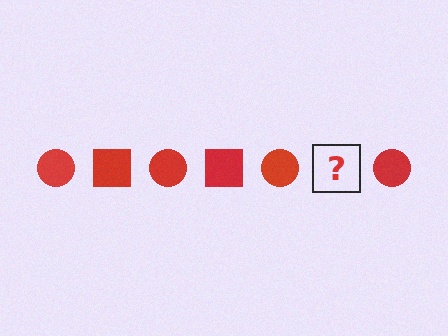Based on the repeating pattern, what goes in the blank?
The blank should be a red square.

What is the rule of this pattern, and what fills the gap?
The rule is that the pattern cycles through circle, square shapes in red. The gap should be filled with a red square.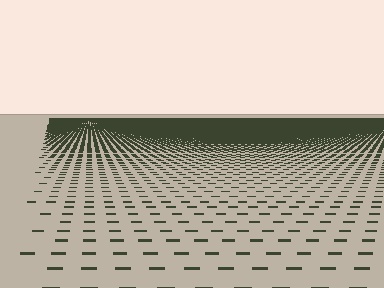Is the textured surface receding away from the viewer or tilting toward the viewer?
The surface is receding away from the viewer. Texture elements get smaller and denser toward the top.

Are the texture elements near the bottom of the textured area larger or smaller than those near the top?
Larger. Near the bottom, elements are closer to the viewer and appear at a bigger on-screen size.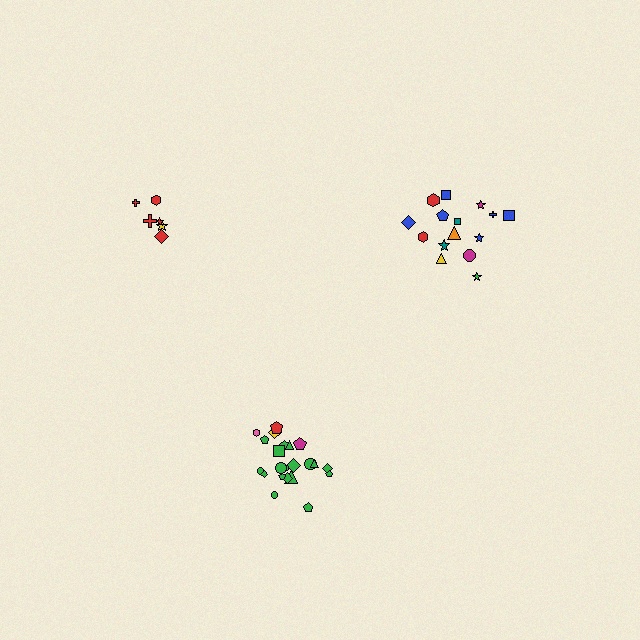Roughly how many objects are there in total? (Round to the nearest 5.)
Roughly 45 objects in total.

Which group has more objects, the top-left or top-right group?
The top-right group.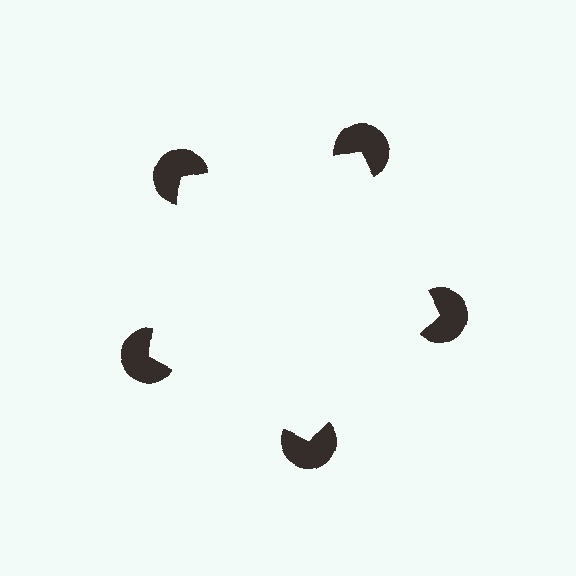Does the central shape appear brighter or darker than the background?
It typically appears slightly brighter than the background, even though no actual brightness change is drawn.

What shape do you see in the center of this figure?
An illusory pentagon — its edges are inferred from the aligned wedge cuts in the pac-man discs, not physically drawn.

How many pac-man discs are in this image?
There are 5 — one at each vertex of the illusory pentagon.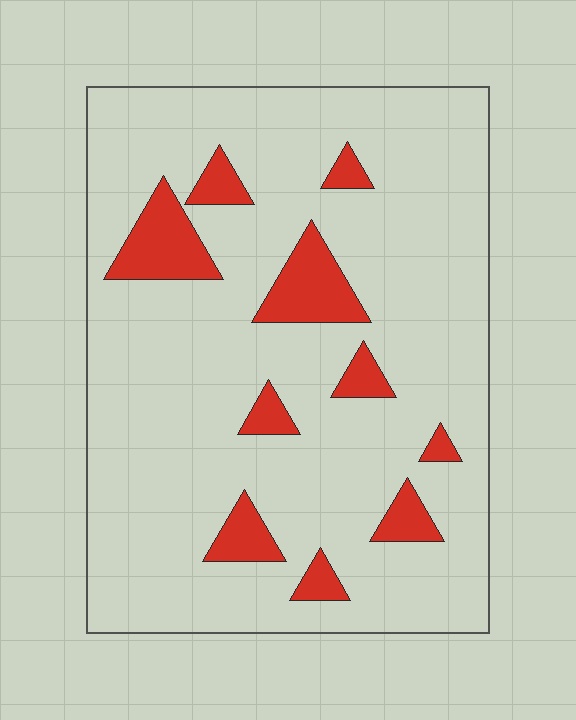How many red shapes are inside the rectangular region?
10.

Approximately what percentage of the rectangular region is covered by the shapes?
Approximately 15%.